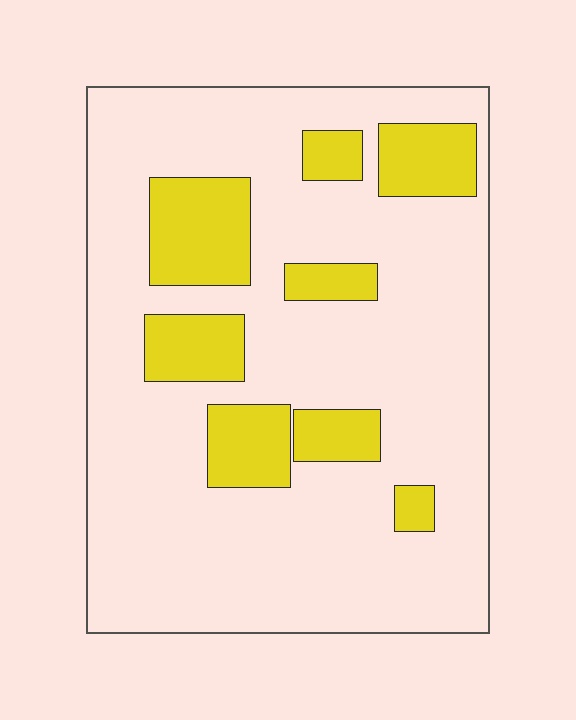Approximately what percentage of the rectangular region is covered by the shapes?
Approximately 20%.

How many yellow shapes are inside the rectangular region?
8.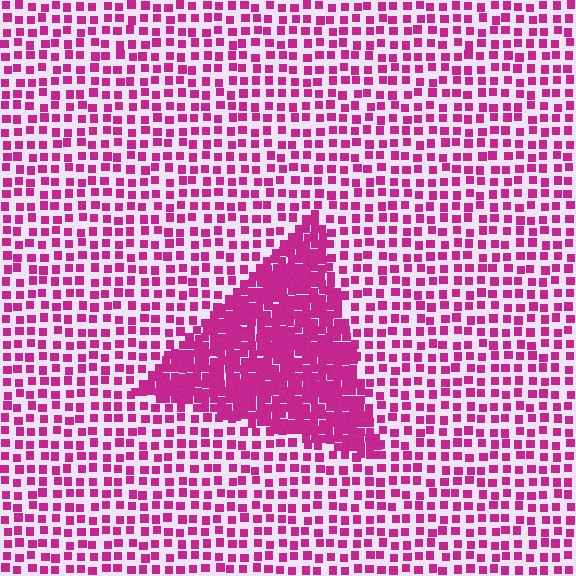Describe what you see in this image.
The image contains small magenta elements arranged at two different densities. A triangle-shaped region is visible where the elements are more densely packed than the surrounding area.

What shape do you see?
I see a triangle.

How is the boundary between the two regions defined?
The boundary is defined by a change in element density (approximately 2.6x ratio). All elements are the same color, size, and shape.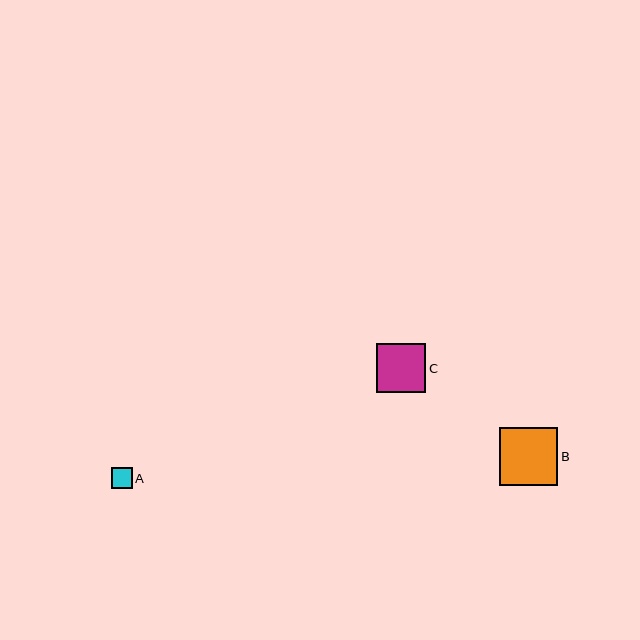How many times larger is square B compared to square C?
Square B is approximately 1.2 times the size of square C.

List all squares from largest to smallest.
From largest to smallest: B, C, A.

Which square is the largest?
Square B is the largest with a size of approximately 58 pixels.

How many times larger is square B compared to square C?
Square B is approximately 1.2 times the size of square C.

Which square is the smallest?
Square A is the smallest with a size of approximately 21 pixels.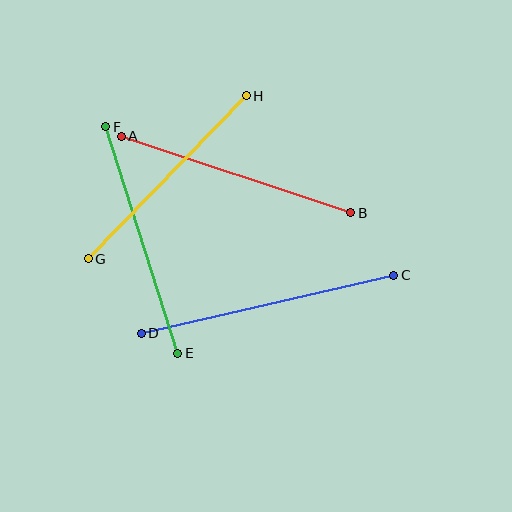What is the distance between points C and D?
The distance is approximately 259 pixels.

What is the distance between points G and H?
The distance is approximately 227 pixels.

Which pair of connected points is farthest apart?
Points C and D are farthest apart.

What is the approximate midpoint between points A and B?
The midpoint is at approximately (236, 174) pixels.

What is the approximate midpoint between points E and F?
The midpoint is at approximately (142, 240) pixels.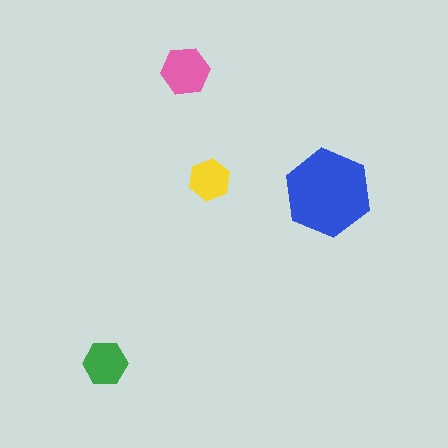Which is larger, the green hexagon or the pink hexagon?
The pink one.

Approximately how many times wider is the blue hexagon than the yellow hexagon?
About 2 times wider.